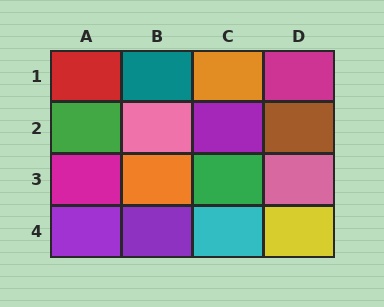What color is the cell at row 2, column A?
Green.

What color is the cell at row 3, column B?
Orange.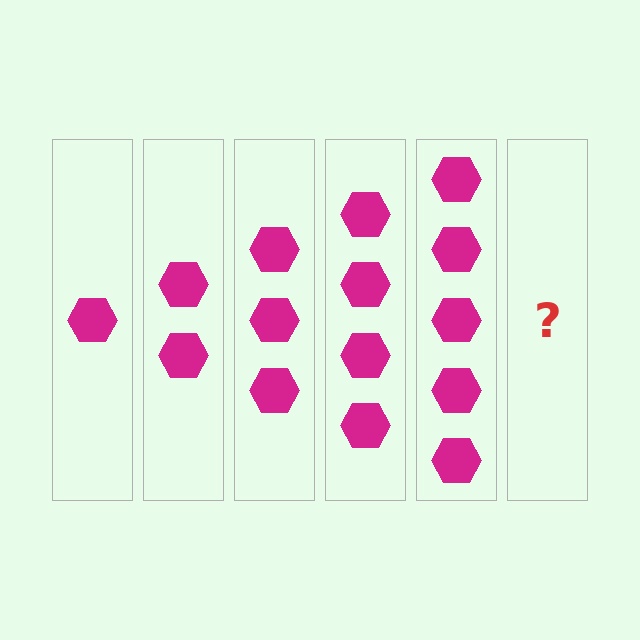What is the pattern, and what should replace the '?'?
The pattern is that each step adds one more hexagon. The '?' should be 6 hexagons.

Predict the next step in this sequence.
The next step is 6 hexagons.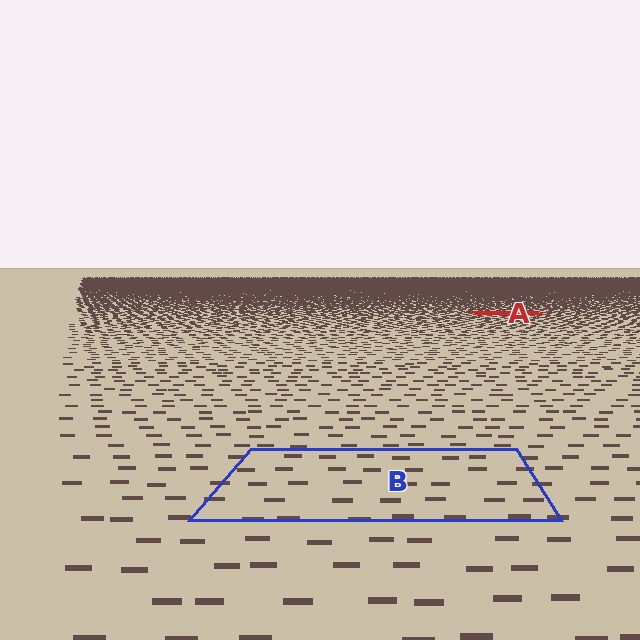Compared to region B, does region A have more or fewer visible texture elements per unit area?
Region A has more texture elements per unit area — they are packed more densely because it is farther away.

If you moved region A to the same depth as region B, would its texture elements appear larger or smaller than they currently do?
They would appear larger. At a closer depth, the same texture elements are projected at a bigger on-screen size.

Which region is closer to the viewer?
Region B is closer. The texture elements there are larger and more spread out.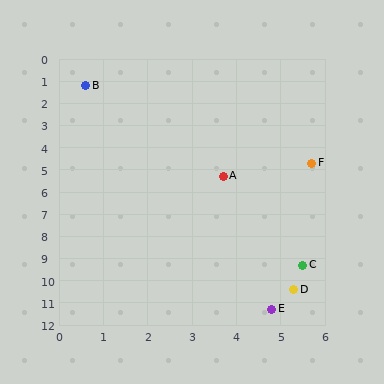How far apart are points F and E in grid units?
Points F and E are about 6.7 grid units apart.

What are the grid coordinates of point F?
Point F is at approximately (5.7, 4.7).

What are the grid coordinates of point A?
Point A is at approximately (3.7, 5.3).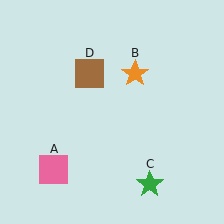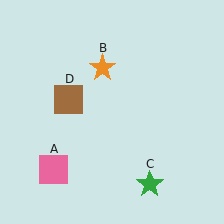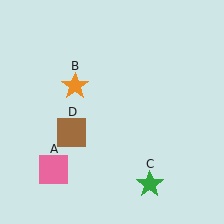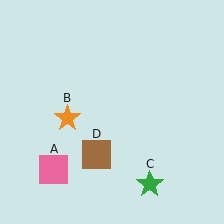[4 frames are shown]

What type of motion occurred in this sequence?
The orange star (object B), brown square (object D) rotated counterclockwise around the center of the scene.